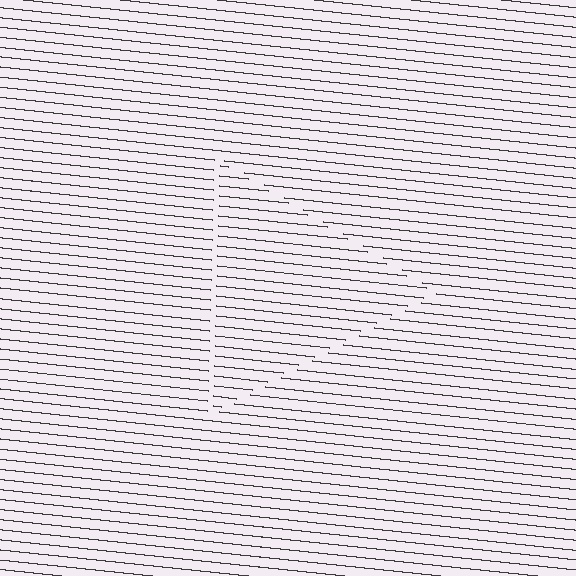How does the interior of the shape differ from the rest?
The interior of the shape contains the same grating, shifted by half a period — the contour is defined by the phase discontinuity where line-ends from the inner and outer gratings abut.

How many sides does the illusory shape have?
3 sides — the line-ends trace a triangle.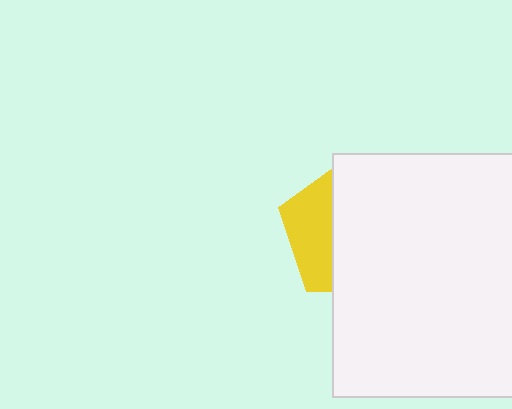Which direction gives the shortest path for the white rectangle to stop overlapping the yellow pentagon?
Moving right gives the shortest separation.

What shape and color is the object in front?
The object in front is a white rectangle.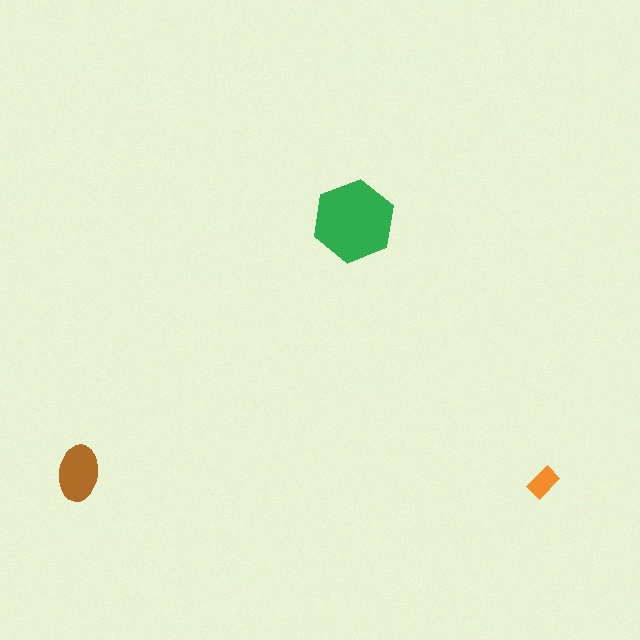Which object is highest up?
The green hexagon is topmost.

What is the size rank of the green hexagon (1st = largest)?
1st.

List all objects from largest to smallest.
The green hexagon, the brown ellipse, the orange rectangle.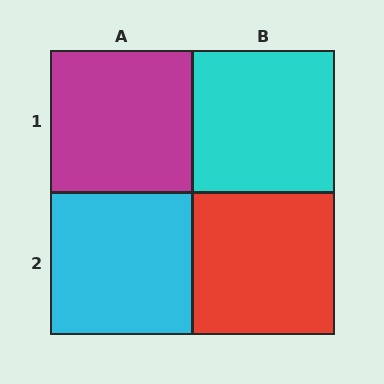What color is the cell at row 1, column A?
Magenta.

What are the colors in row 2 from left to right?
Cyan, red.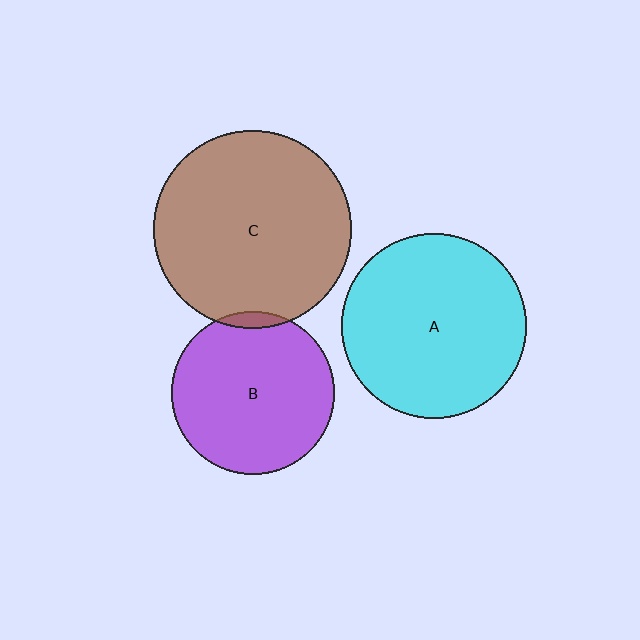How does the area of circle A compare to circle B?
Approximately 1.3 times.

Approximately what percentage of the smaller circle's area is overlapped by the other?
Approximately 5%.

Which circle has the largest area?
Circle C (brown).